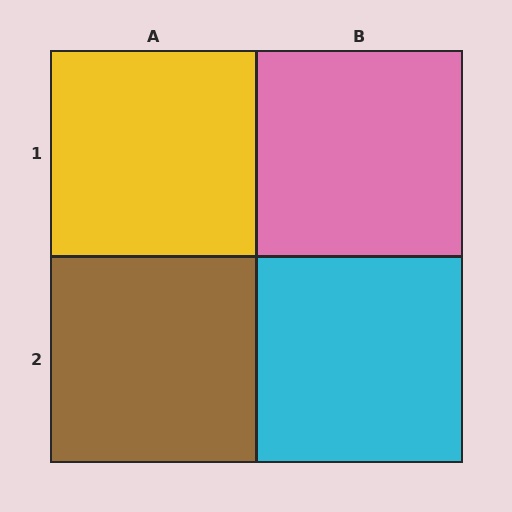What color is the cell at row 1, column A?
Yellow.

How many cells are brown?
1 cell is brown.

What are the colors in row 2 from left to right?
Brown, cyan.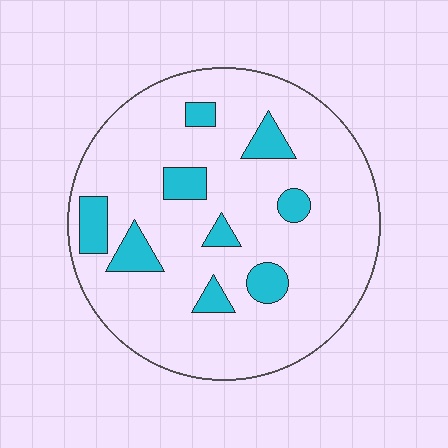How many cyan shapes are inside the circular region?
9.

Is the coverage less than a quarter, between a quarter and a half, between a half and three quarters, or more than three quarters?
Less than a quarter.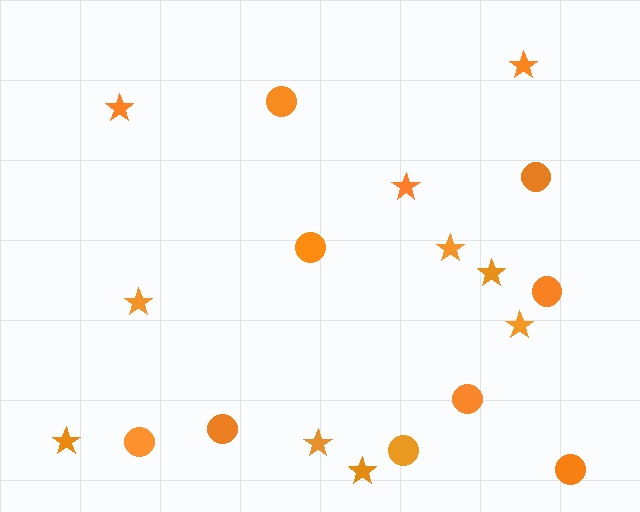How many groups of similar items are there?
There are 2 groups: one group of stars (10) and one group of circles (9).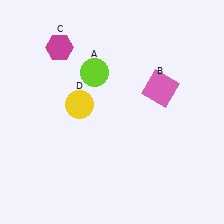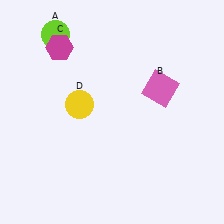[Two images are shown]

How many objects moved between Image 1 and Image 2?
1 object moved between the two images.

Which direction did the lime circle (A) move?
The lime circle (A) moved left.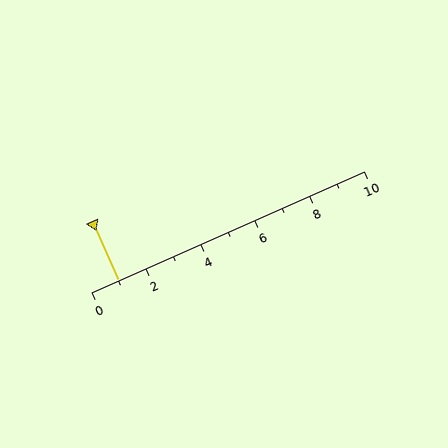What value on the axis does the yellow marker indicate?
The marker indicates approximately 1.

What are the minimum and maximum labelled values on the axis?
The axis runs from 0 to 10.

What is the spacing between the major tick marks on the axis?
The major ticks are spaced 2 apart.